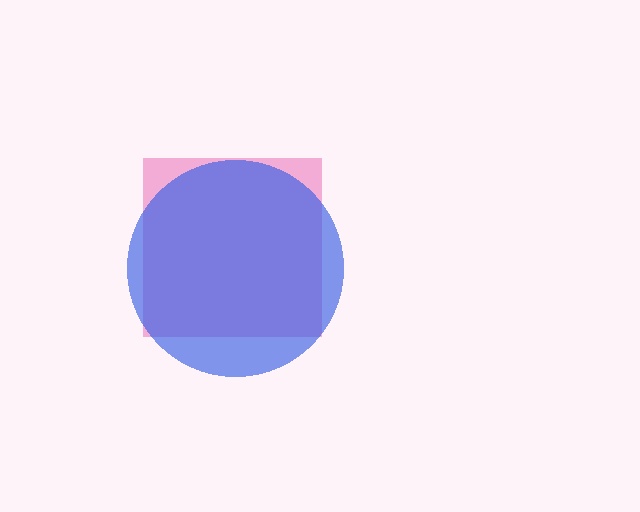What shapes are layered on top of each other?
The layered shapes are: a pink square, a blue circle.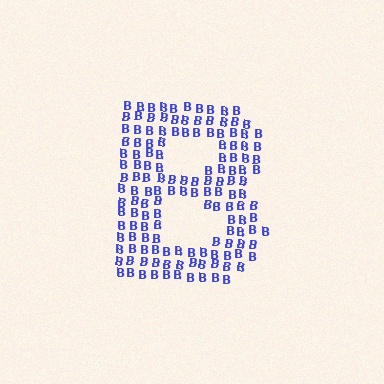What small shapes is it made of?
It is made of small letter B's.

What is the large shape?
The large shape is the letter B.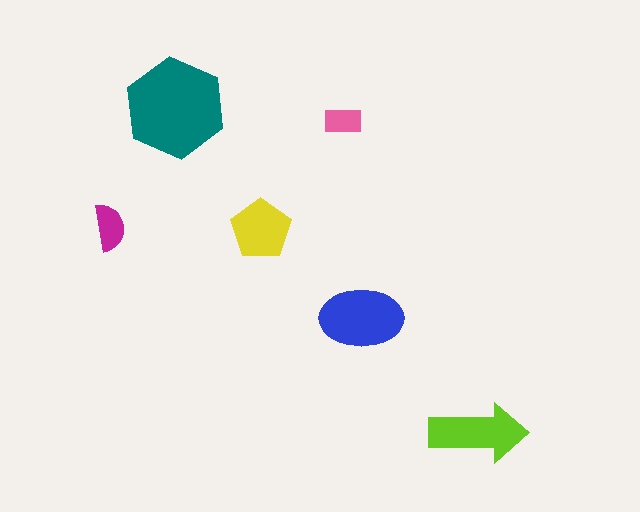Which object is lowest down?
The lime arrow is bottommost.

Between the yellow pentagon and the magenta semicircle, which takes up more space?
The yellow pentagon.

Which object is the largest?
The teal hexagon.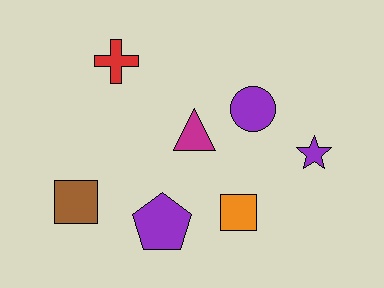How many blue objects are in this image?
There are no blue objects.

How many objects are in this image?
There are 7 objects.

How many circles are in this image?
There is 1 circle.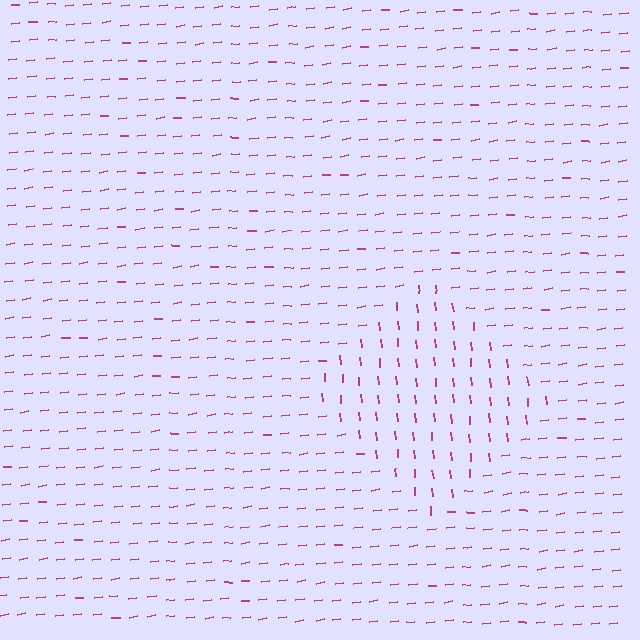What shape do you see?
I see a diamond.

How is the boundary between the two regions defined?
The boundary is defined purely by a change in line orientation (approximately 88 degrees difference). All lines are the same color and thickness.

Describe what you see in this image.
The image is filled with small magenta line segments. A diamond region in the image has lines oriented differently from the surrounding lines, creating a visible texture boundary.